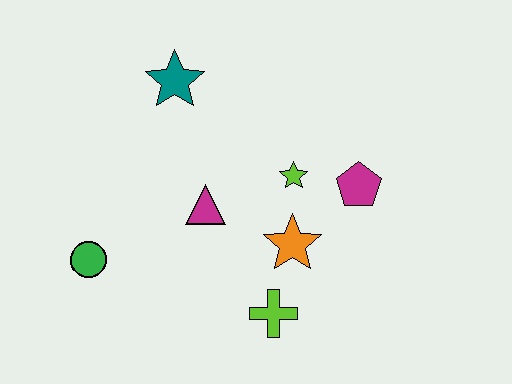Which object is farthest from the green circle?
The magenta pentagon is farthest from the green circle.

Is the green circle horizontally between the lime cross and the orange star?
No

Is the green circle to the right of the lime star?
No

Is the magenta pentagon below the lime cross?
No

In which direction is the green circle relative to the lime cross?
The green circle is to the left of the lime cross.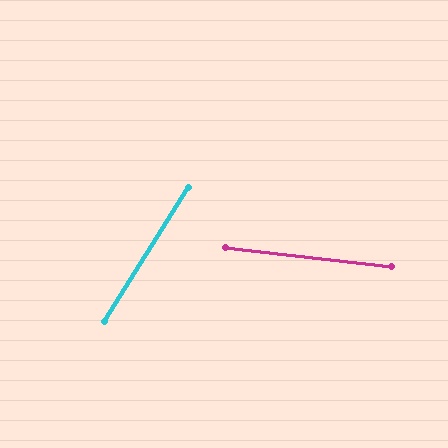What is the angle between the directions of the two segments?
Approximately 65 degrees.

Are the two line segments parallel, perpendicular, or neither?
Neither parallel nor perpendicular — they differ by about 65°.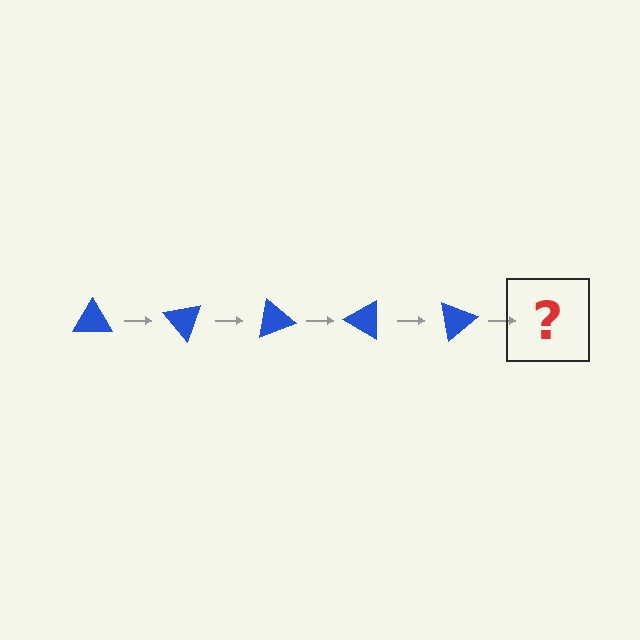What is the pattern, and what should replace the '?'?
The pattern is that the triangle rotates 50 degrees each step. The '?' should be a blue triangle rotated 250 degrees.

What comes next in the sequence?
The next element should be a blue triangle rotated 250 degrees.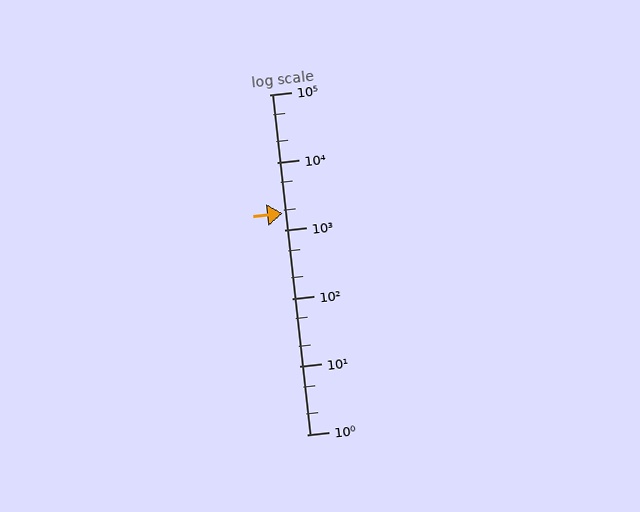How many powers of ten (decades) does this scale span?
The scale spans 5 decades, from 1 to 100000.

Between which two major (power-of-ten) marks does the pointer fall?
The pointer is between 1000 and 10000.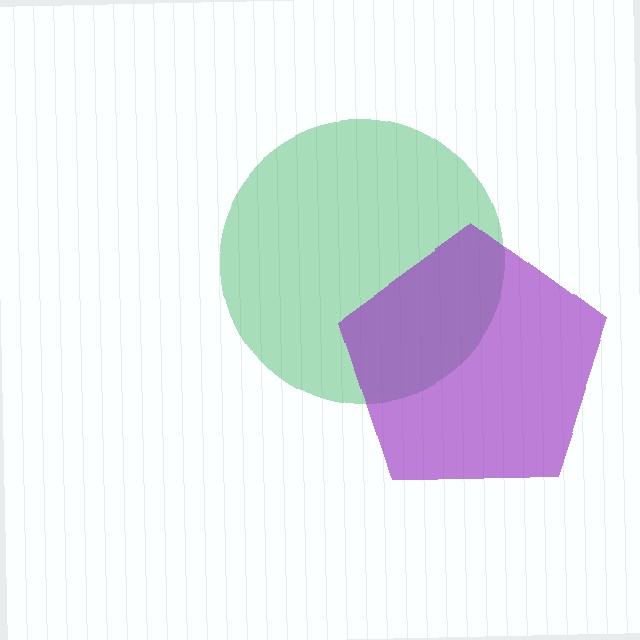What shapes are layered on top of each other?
The layered shapes are: a green circle, a purple pentagon.